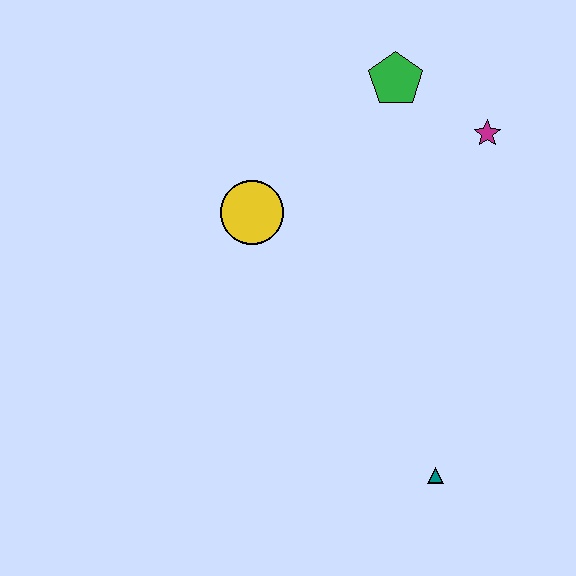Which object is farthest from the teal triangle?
The green pentagon is farthest from the teal triangle.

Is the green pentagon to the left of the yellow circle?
No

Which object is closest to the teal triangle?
The yellow circle is closest to the teal triangle.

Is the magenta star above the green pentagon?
No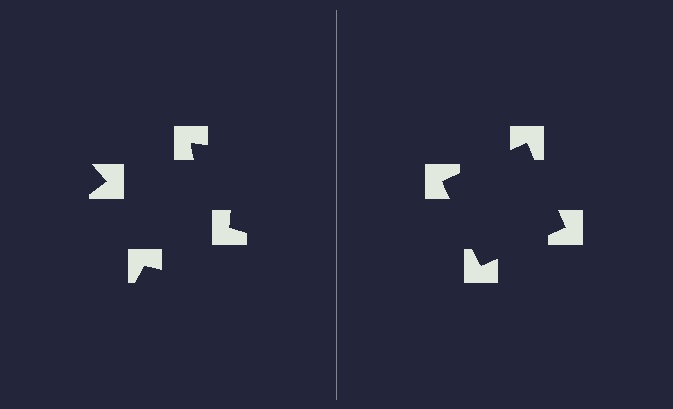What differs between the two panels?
The notched squares are positioned identically on both sides; only the wedge orientations differ. On the right they align to a square; on the left they are misaligned.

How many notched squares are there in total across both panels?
8 — 4 on each side.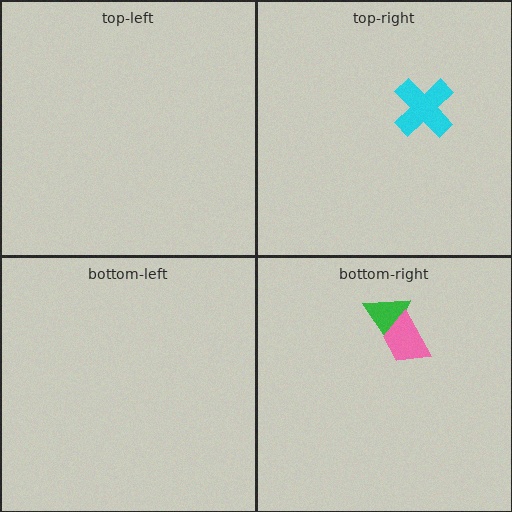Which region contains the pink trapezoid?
The bottom-right region.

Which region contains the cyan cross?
The top-right region.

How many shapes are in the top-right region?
1.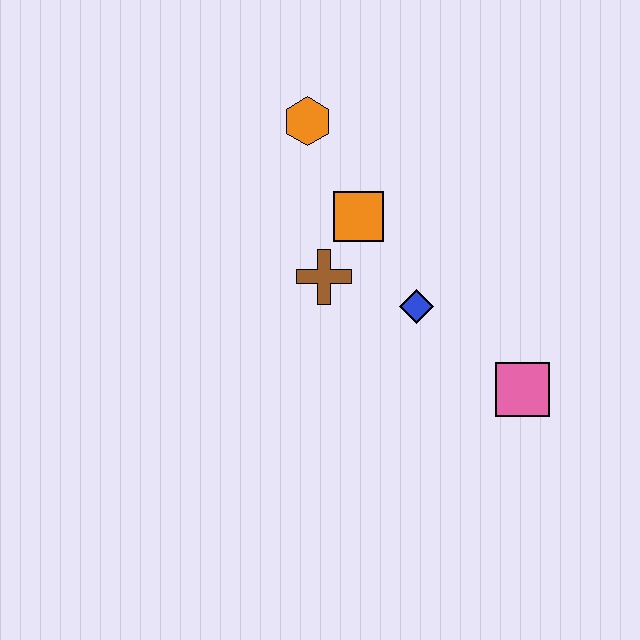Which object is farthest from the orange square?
The pink square is farthest from the orange square.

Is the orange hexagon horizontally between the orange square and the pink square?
No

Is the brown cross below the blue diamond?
No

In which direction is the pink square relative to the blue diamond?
The pink square is to the right of the blue diamond.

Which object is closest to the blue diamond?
The brown cross is closest to the blue diamond.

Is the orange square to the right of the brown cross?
Yes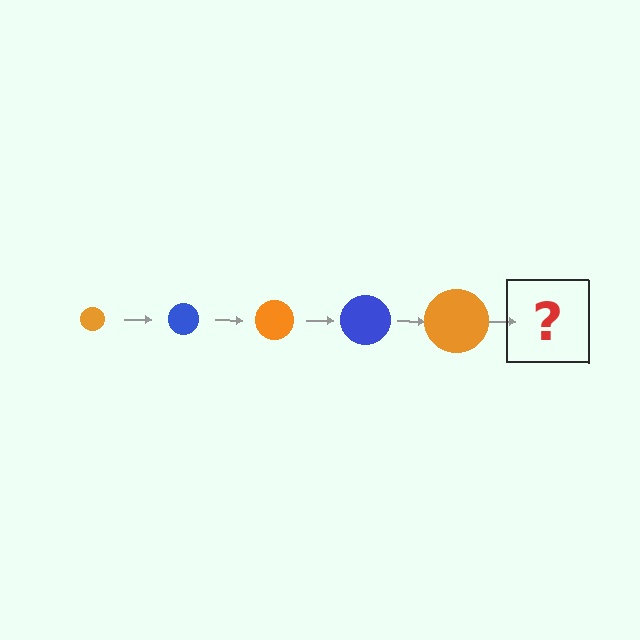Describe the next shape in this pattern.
It should be a blue circle, larger than the previous one.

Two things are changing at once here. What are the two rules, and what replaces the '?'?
The two rules are that the circle grows larger each step and the color cycles through orange and blue. The '?' should be a blue circle, larger than the previous one.